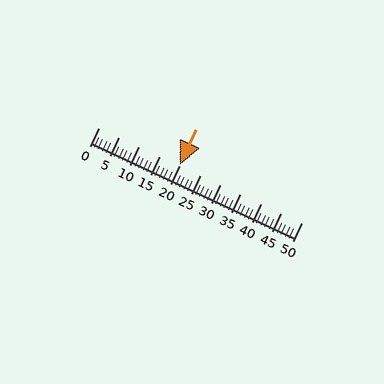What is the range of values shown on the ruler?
The ruler shows values from 0 to 50.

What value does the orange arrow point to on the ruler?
The orange arrow points to approximately 20.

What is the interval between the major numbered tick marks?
The major tick marks are spaced 5 units apart.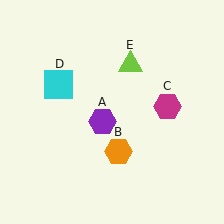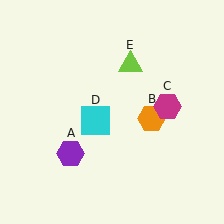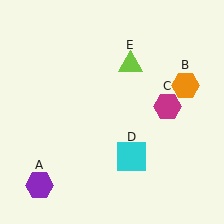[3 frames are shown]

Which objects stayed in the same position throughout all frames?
Magenta hexagon (object C) and lime triangle (object E) remained stationary.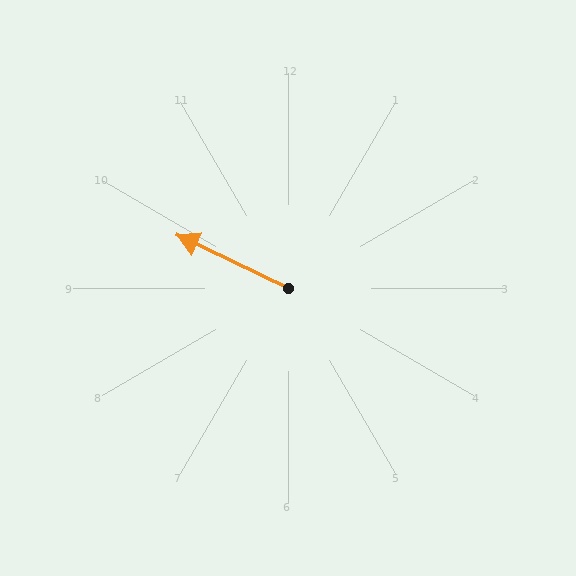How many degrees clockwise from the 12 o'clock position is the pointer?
Approximately 296 degrees.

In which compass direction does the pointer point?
Northwest.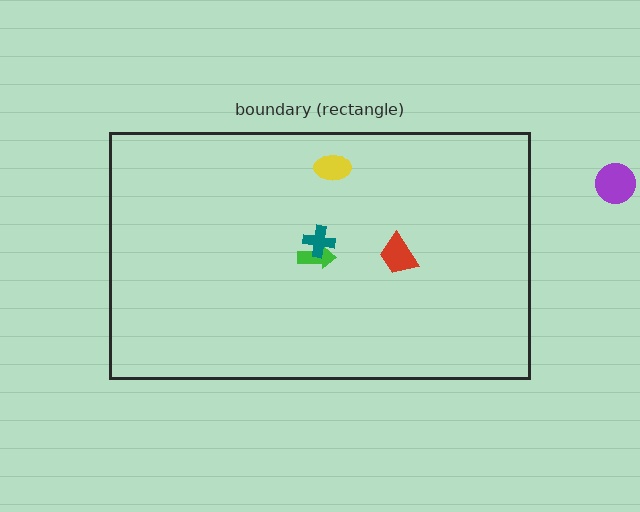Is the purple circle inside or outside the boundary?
Outside.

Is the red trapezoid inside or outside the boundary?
Inside.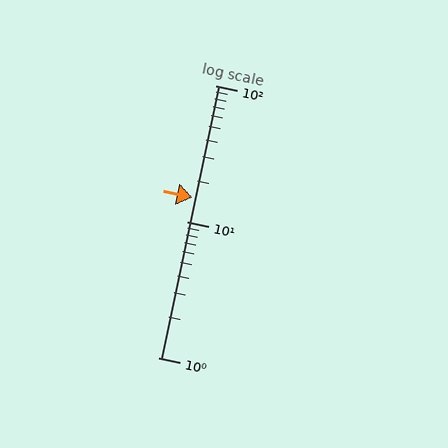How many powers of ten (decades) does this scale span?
The scale spans 2 decades, from 1 to 100.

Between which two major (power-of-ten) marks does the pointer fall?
The pointer is between 10 and 100.